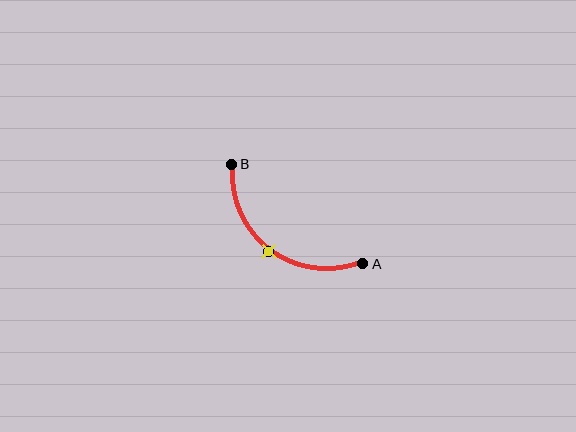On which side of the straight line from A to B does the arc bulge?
The arc bulges below and to the left of the straight line connecting A and B.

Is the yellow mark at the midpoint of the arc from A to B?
Yes. The yellow mark lies on the arc at equal arc-length from both A and B — it is the arc midpoint.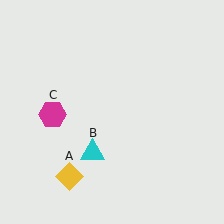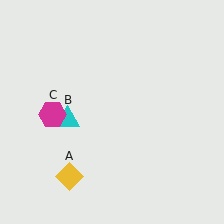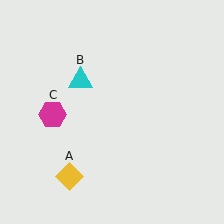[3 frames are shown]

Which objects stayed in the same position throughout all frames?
Yellow diamond (object A) and magenta hexagon (object C) remained stationary.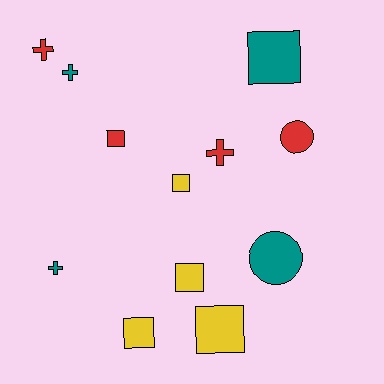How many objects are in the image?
There are 12 objects.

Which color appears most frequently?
Red, with 4 objects.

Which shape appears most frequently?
Square, with 6 objects.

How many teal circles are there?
There is 1 teal circle.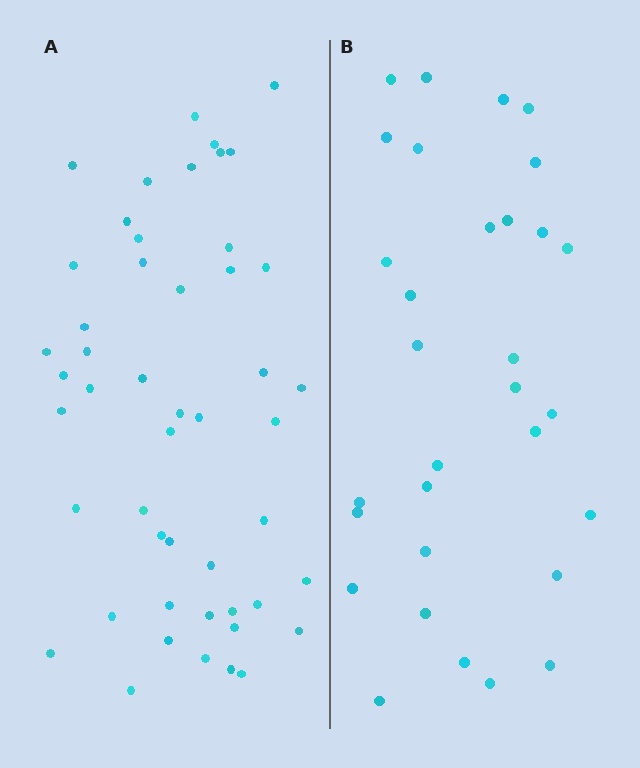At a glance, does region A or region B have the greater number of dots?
Region A (the left region) has more dots.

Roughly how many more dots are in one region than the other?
Region A has approximately 20 more dots than region B.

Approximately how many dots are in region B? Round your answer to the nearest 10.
About 30 dots. (The exact count is 31, which rounds to 30.)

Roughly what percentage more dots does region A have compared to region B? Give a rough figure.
About 60% more.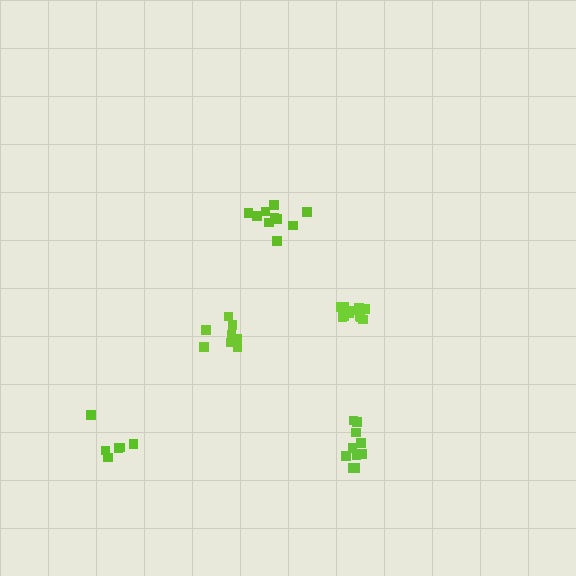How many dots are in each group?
Group 1: 10 dots, Group 2: 6 dots, Group 3: 10 dots, Group 4: 12 dots, Group 5: 9 dots (47 total).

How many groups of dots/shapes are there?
There are 5 groups.